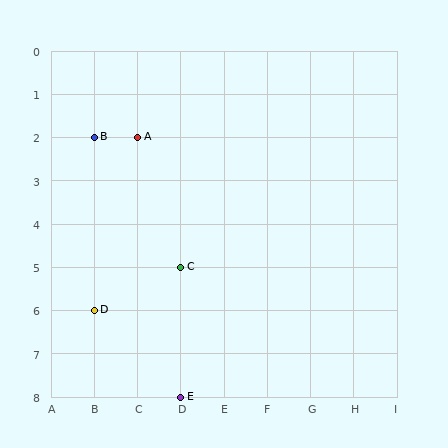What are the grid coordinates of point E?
Point E is at grid coordinates (D, 8).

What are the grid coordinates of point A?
Point A is at grid coordinates (C, 2).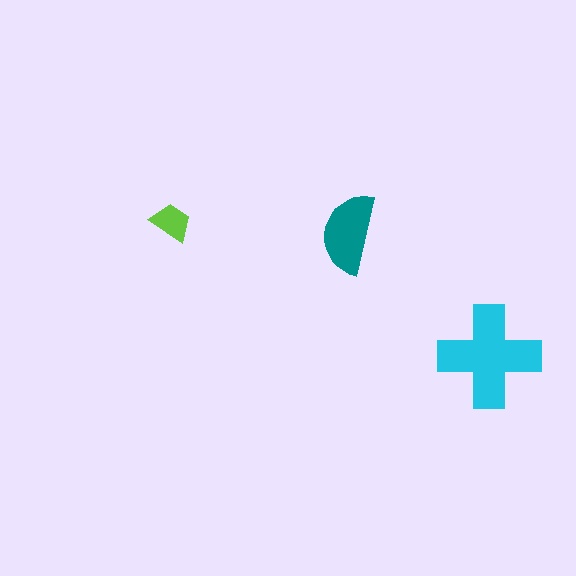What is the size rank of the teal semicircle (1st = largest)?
2nd.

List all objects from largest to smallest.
The cyan cross, the teal semicircle, the lime trapezoid.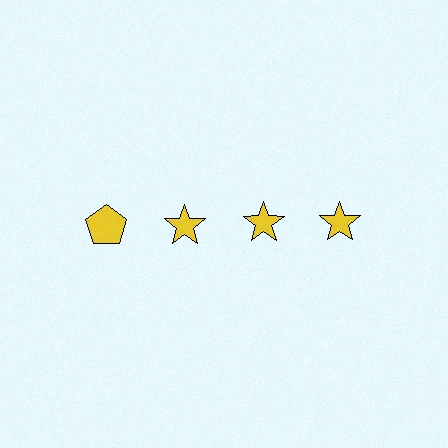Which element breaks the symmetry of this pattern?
The yellow pentagon in the top row, leftmost column breaks the symmetry. All other shapes are yellow stars.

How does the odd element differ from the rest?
It has a different shape: pentagon instead of star.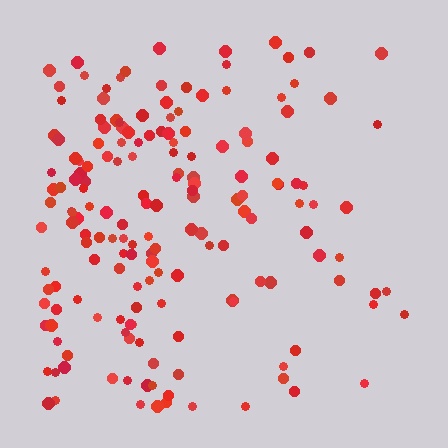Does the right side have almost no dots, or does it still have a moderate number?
Still a moderate number, just noticeably fewer than the left.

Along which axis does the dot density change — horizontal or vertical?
Horizontal.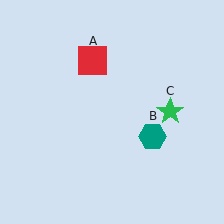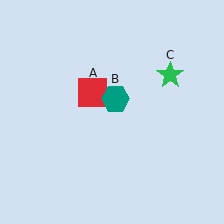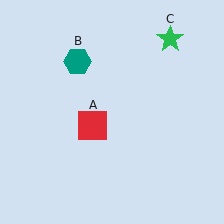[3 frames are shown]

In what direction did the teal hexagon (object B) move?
The teal hexagon (object B) moved up and to the left.